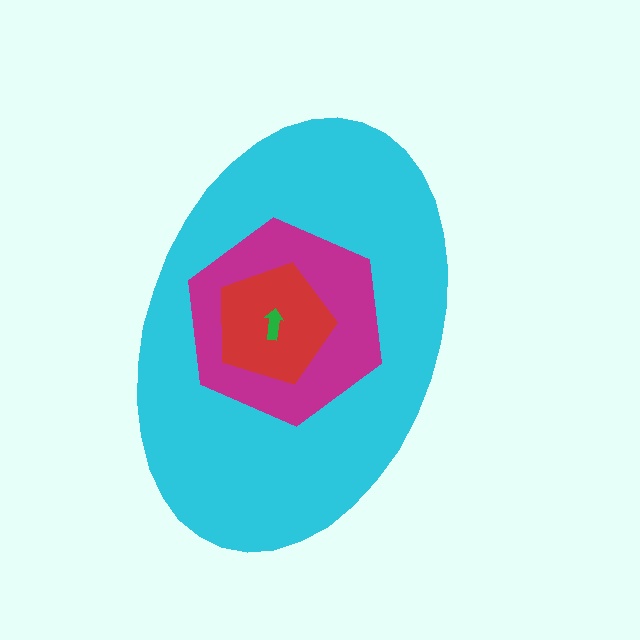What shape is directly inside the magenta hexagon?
The red pentagon.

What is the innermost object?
The green arrow.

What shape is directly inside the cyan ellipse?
The magenta hexagon.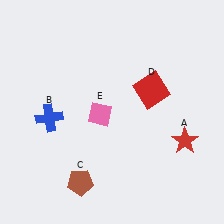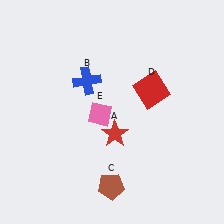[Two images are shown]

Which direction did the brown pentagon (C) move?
The brown pentagon (C) moved right.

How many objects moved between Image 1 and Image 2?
3 objects moved between the two images.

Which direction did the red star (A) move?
The red star (A) moved left.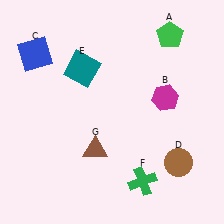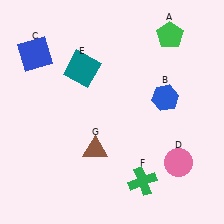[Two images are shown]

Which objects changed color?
B changed from magenta to blue. D changed from brown to pink.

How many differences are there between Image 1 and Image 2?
There are 2 differences between the two images.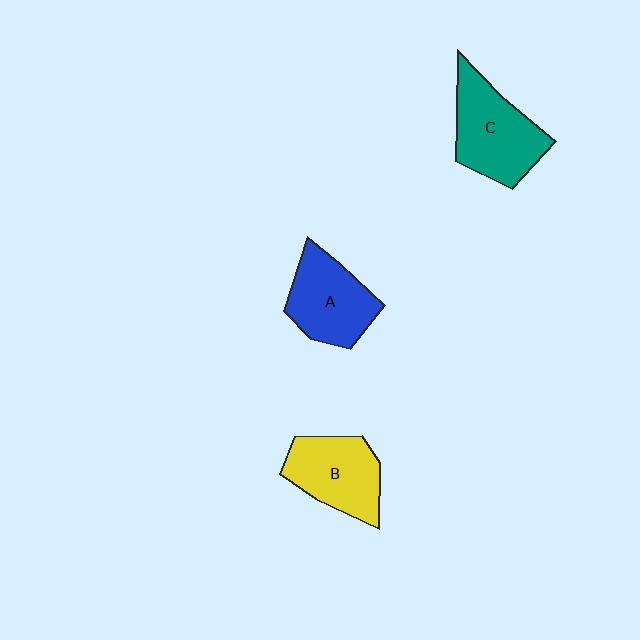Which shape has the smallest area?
Shape A (blue).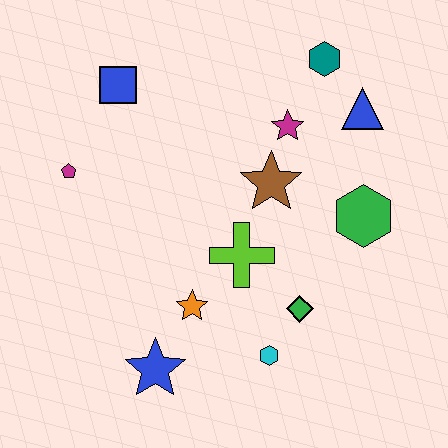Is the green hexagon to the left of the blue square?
No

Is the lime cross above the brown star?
No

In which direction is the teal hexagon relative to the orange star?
The teal hexagon is above the orange star.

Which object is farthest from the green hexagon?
The magenta pentagon is farthest from the green hexagon.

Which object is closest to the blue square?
The magenta pentagon is closest to the blue square.